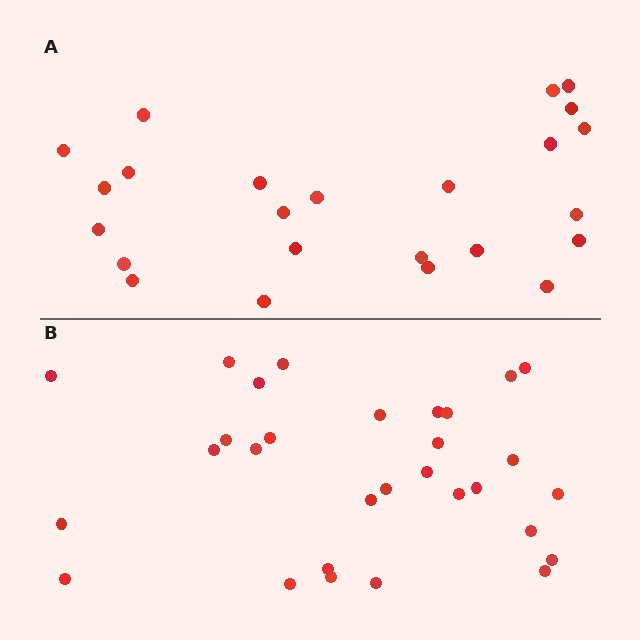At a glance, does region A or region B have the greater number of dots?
Region B (the bottom region) has more dots.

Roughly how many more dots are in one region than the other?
Region B has about 6 more dots than region A.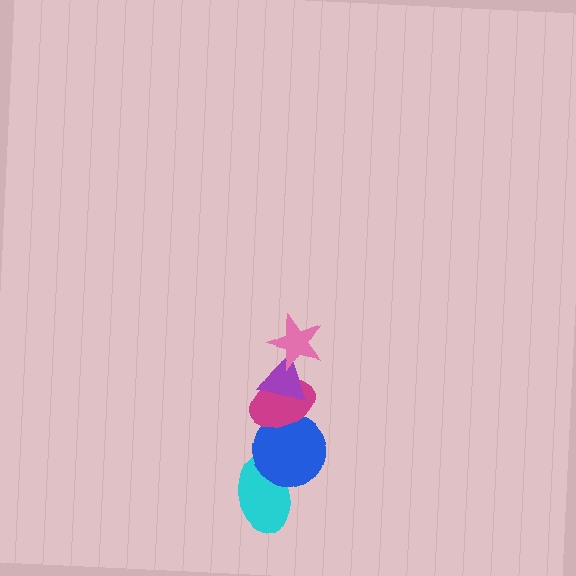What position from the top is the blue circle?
The blue circle is 4th from the top.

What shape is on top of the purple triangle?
The pink star is on top of the purple triangle.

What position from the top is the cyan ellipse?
The cyan ellipse is 5th from the top.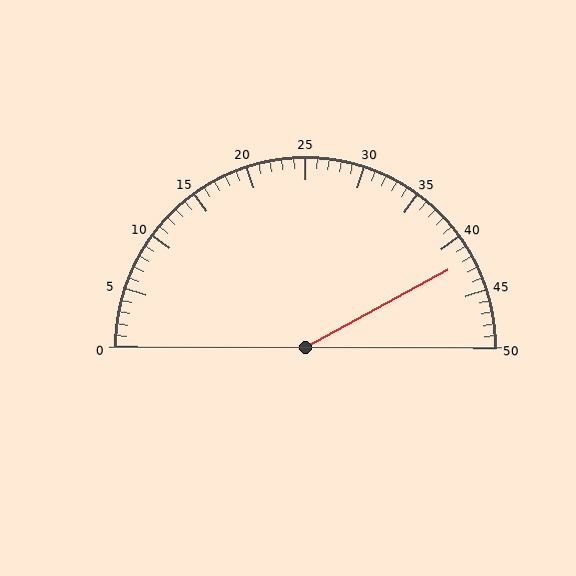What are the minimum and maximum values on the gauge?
The gauge ranges from 0 to 50.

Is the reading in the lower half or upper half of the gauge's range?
The reading is in the upper half of the range (0 to 50).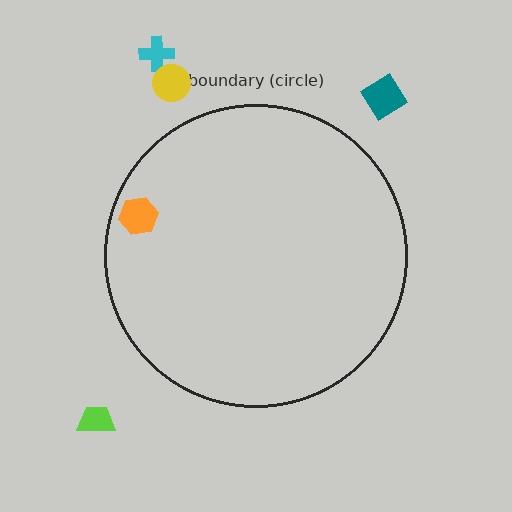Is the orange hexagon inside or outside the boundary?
Inside.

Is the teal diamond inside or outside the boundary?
Outside.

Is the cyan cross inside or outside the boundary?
Outside.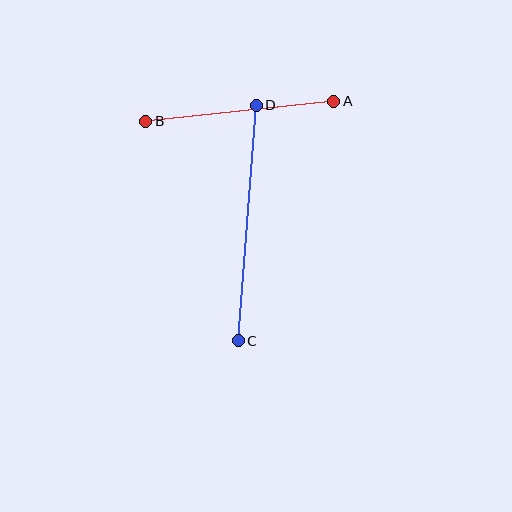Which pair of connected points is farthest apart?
Points C and D are farthest apart.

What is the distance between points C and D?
The distance is approximately 236 pixels.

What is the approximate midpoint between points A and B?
The midpoint is at approximately (240, 111) pixels.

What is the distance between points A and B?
The distance is approximately 189 pixels.